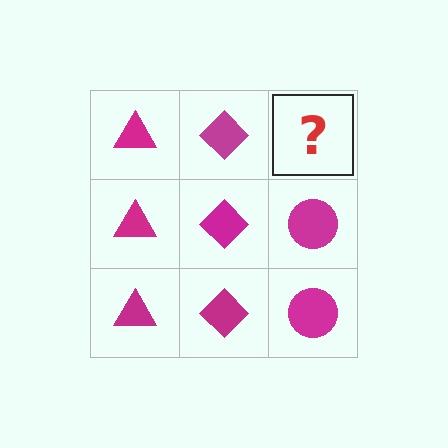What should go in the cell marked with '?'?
The missing cell should contain a magenta circle.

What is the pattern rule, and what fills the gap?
The rule is that each column has a consistent shape. The gap should be filled with a magenta circle.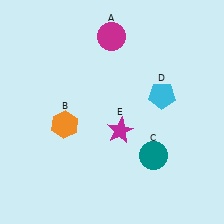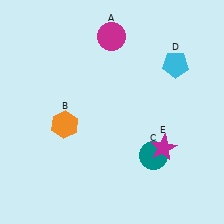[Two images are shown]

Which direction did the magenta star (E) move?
The magenta star (E) moved right.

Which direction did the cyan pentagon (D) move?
The cyan pentagon (D) moved up.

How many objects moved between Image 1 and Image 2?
2 objects moved between the two images.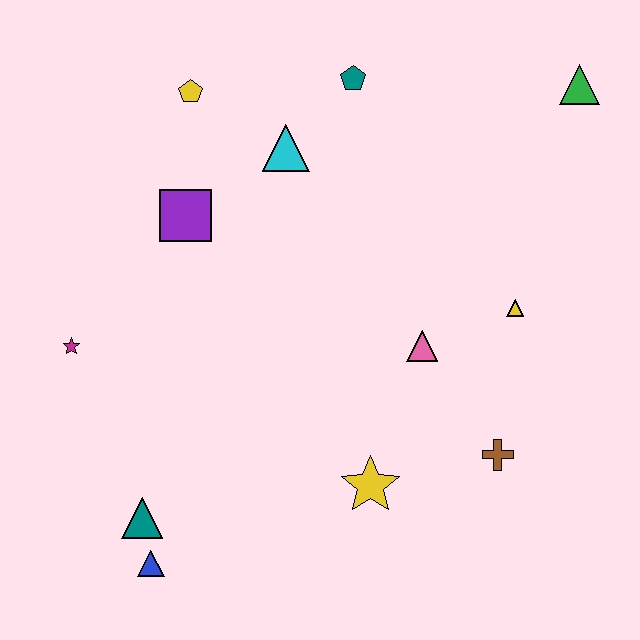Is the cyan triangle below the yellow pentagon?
Yes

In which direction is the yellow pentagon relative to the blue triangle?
The yellow pentagon is above the blue triangle.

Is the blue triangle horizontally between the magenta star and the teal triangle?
No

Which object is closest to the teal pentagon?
The cyan triangle is closest to the teal pentagon.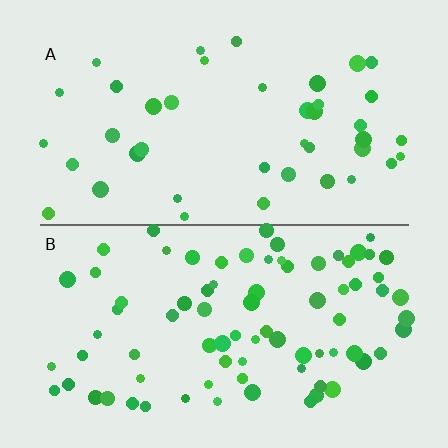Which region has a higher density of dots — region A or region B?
B (the bottom).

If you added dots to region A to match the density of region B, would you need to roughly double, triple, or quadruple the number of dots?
Approximately double.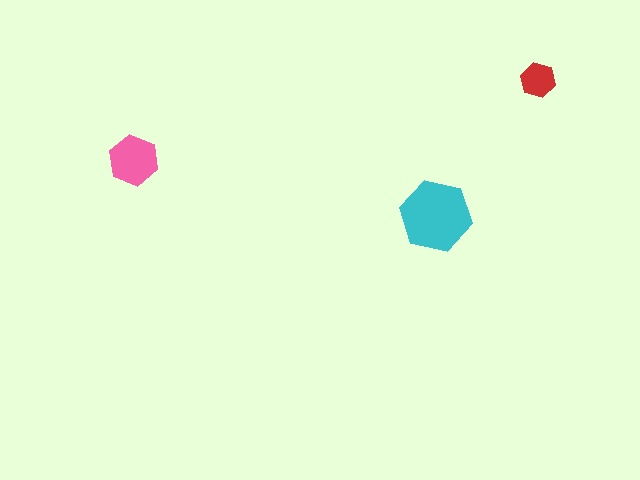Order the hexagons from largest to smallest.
the cyan one, the pink one, the red one.